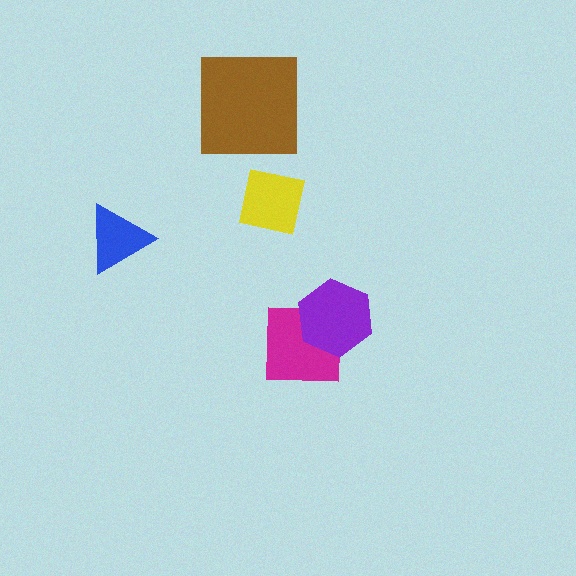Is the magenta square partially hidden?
Yes, it is partially covered by another shape.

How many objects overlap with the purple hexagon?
1 object overlaps with the purple hexagon.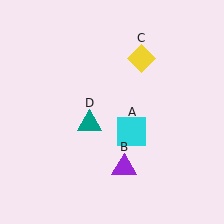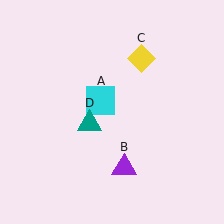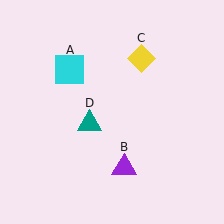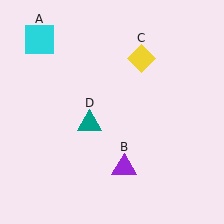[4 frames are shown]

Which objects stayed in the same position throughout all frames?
Purple triangle (object B) and yellow diamond (object C) and teal triangle (object D) remained stationary.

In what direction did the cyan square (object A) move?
The cyan square (object A) moved up and to the left.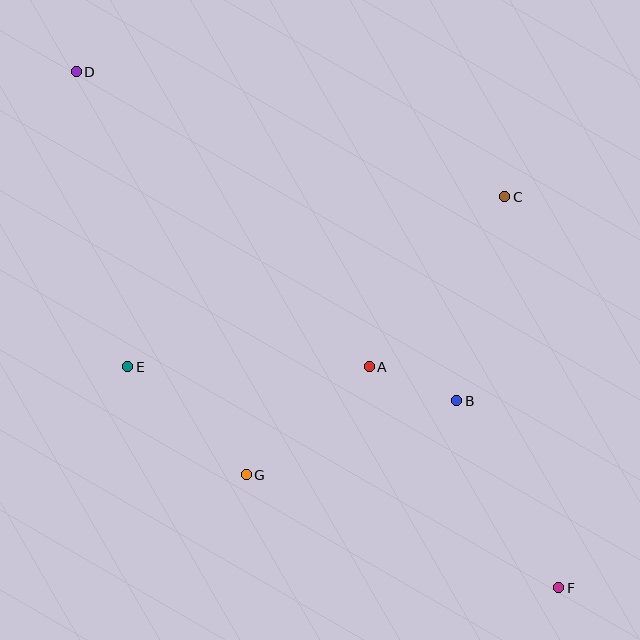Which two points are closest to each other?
Points A and B are closest to each other.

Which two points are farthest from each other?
Points D and F are farthest from each other.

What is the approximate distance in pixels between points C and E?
The distance between C and E is approximately 413 pixels.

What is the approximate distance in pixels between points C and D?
The distance between C and D is approximately 446 pixels.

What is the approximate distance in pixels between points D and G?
The distance between D and G is approximately 437 pixels.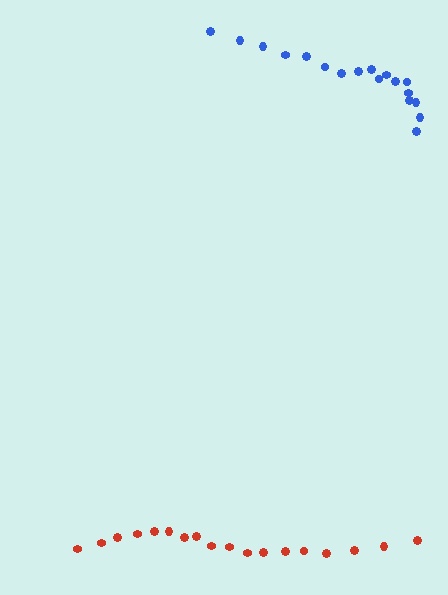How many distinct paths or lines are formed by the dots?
There are 2 distinct paths.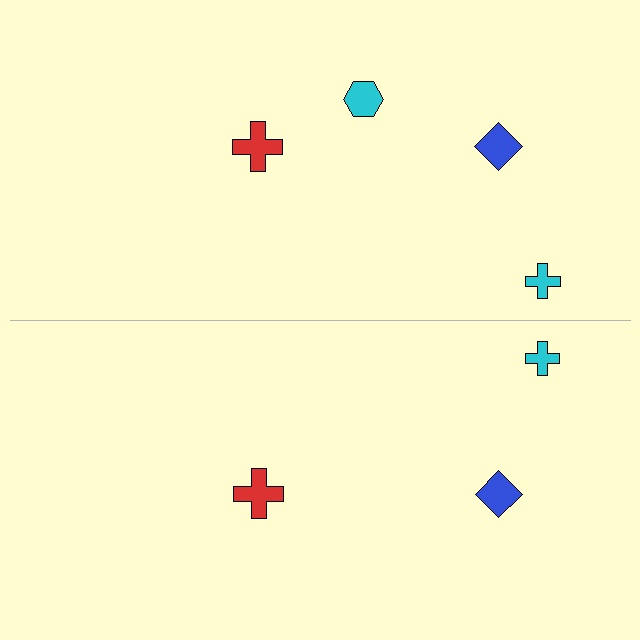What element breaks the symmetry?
A cyan hexagon is missing from the bottom side.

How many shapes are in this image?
There are 7 shapes in this image.